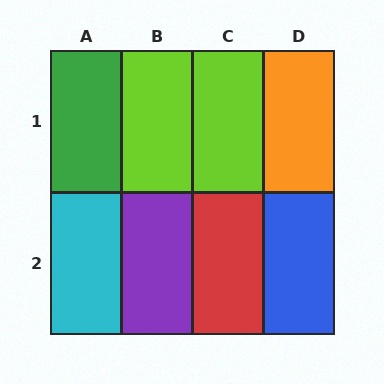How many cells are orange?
1 cell is orange.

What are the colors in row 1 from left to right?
Green, lime, lime, orange.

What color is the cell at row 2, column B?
Purple.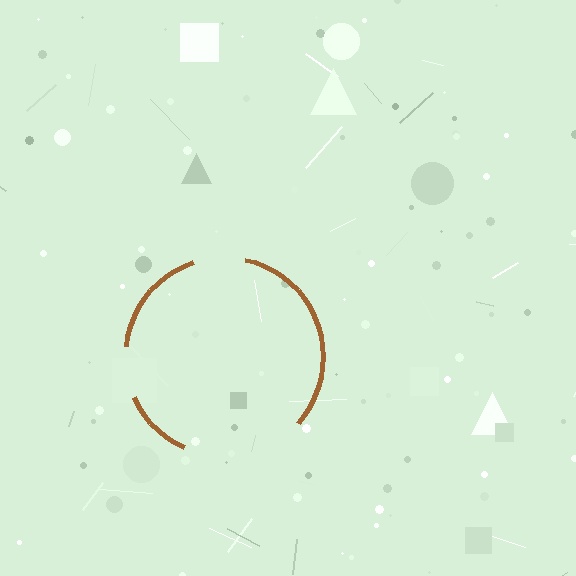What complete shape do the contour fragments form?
The contour fragments form a circle.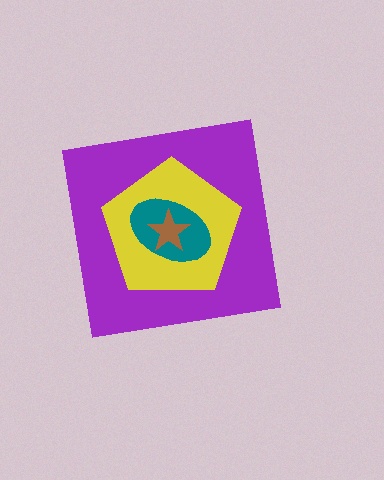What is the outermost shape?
The purple square.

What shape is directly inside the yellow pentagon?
The teal ellipse.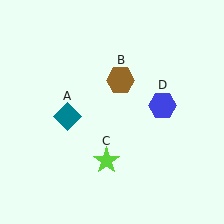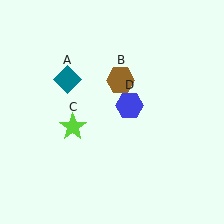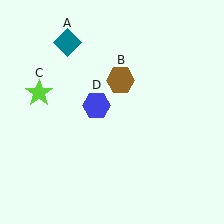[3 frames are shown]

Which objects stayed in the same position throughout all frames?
Brown hexagon (object B) remained stationary.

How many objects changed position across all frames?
3 objects changed position: teal diamond (object A), lime star (object C), blue hexagon (object D).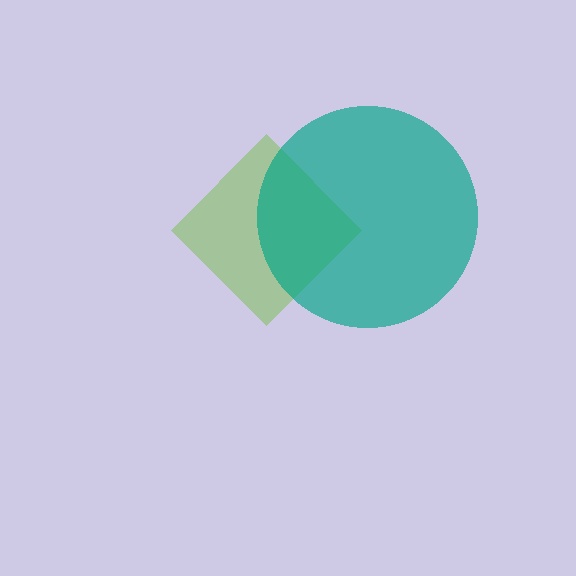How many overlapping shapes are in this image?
There are 2 overlapping shapes in the image.